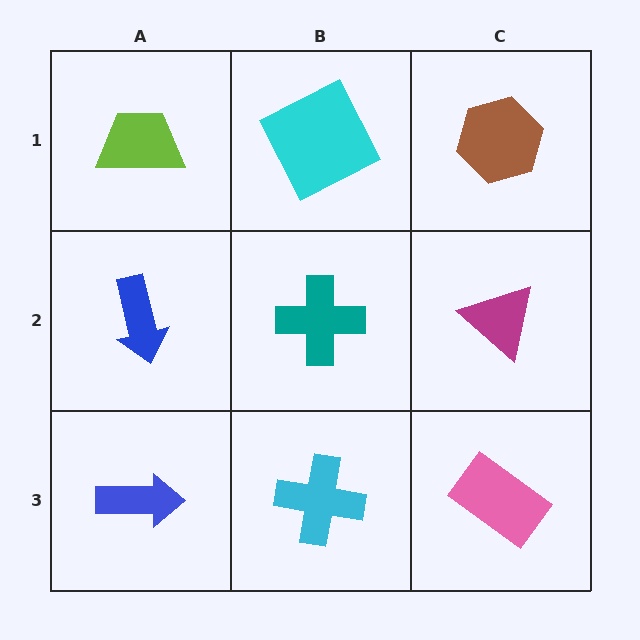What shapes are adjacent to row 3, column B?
A teal cross (row 2, column B), a blue arrow (row 3, column A), a pink rectangle (row 3, column C).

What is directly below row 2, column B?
A cyan cross.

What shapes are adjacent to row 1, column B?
A teal cross (row 2, column B), a lime trapezoid (row 1, column A), a brown hexagon (row 1, column C).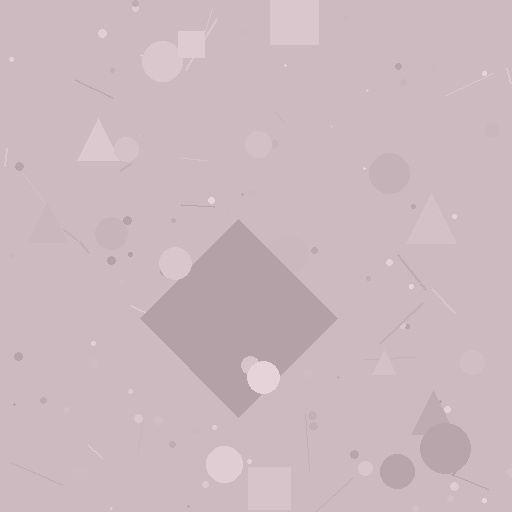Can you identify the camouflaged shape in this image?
The camouflaged shape is a diamond.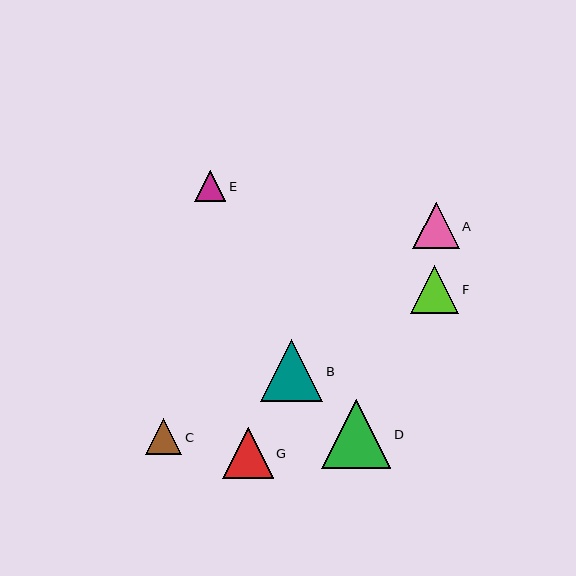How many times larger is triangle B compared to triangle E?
Triangle B is approximately 2.0 times the size of triangle E.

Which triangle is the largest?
Triangle D is the largest with a size of approximately 69 pixels.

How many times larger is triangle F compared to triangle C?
Triangle F is approximately 1.3 times the size of triangle C.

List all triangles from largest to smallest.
From largest to smallest: D, B, G, F, A, C, E.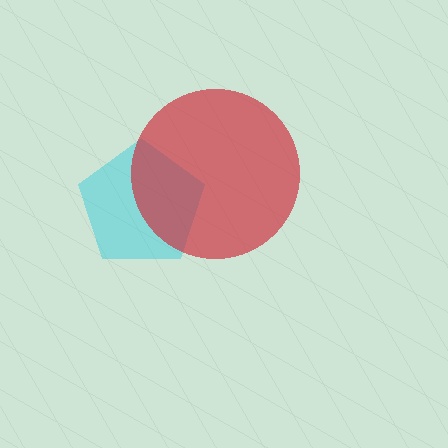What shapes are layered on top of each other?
The layered shapes are: a cyan pentagon, a red circle.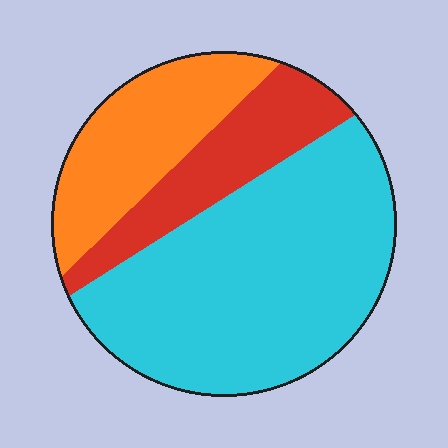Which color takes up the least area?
Red, at roughly 20%.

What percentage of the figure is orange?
Orange takes up about one quarter (1/4) of the figure.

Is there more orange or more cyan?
Cyan.